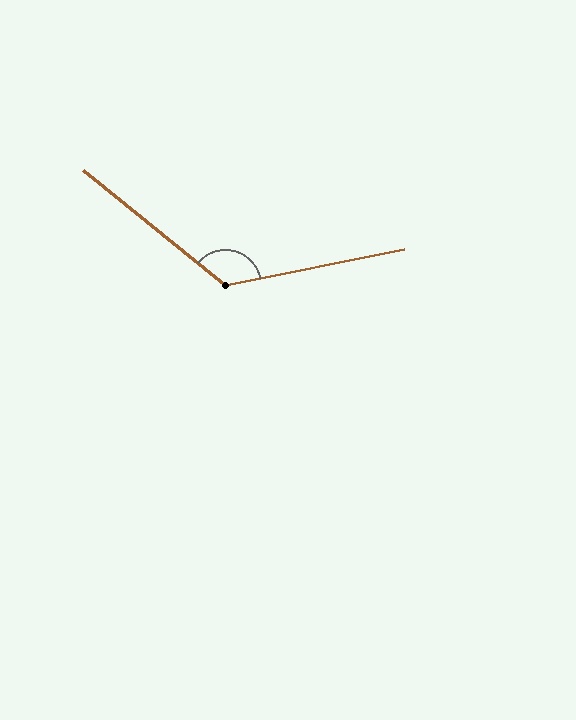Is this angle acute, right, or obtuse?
It is obtuse.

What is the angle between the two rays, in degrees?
Approximately 130 degrees.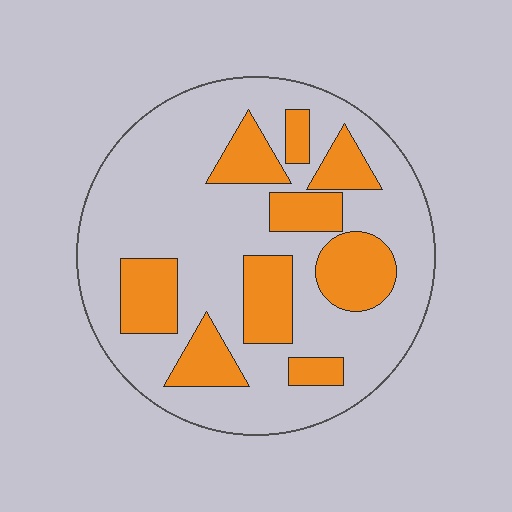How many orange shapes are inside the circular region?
9.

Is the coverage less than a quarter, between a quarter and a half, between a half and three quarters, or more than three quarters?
Between a quarter and a half.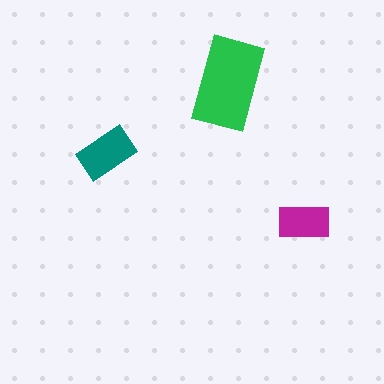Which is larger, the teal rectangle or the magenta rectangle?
The teal one.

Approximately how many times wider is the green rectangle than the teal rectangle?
About 1.5 times wider.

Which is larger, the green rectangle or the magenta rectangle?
The green one.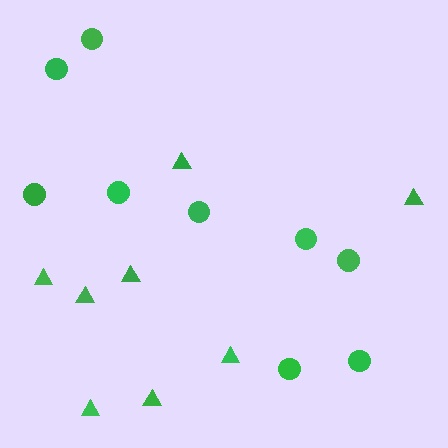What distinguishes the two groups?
There are 2 groups: one group of circles (9) and one group of triangles (8).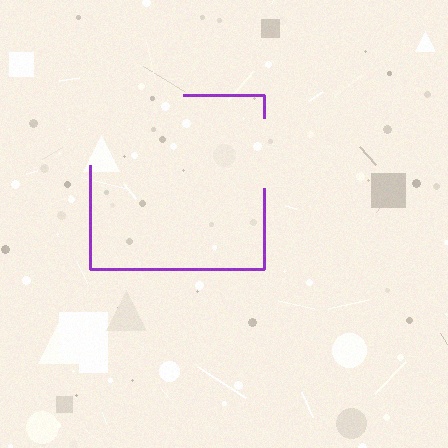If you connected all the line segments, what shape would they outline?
They would outline a square.